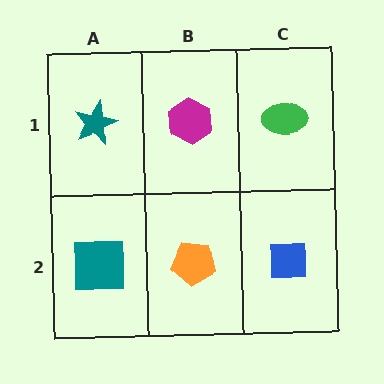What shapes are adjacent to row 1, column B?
An orange pentagon (row 2, column B), a teal star (row 1, column A), a green ellipse (row 1, column C).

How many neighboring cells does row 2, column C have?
2.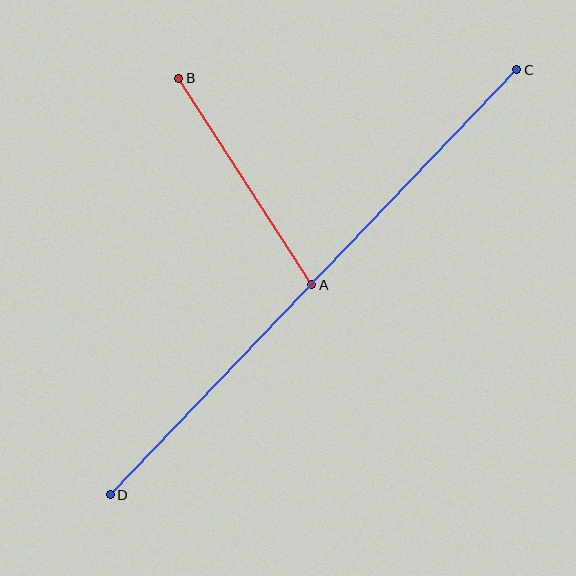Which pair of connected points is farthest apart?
Points C and D are farthest apart.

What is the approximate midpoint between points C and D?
The midpoint is at approximately (314, 282) pixels.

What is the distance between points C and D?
The distance is approximately 588 pixels.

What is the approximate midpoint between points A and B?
The midpoint is at approximately (245, 181) pixels.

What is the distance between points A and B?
The distance is approximately 245 pixels.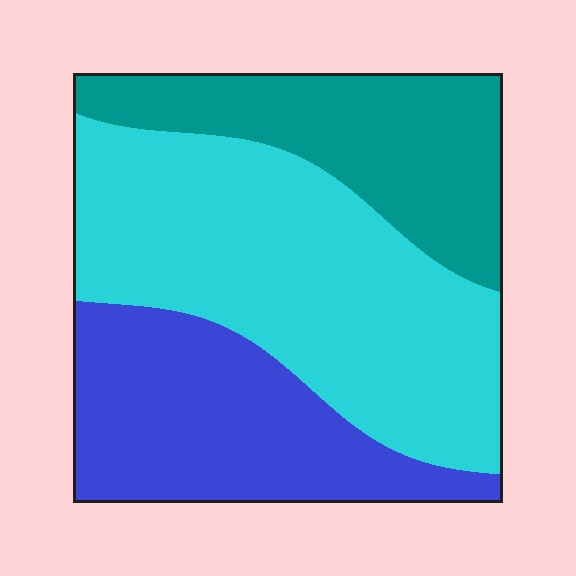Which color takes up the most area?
Cyan, at roughly 45%.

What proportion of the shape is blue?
Blue covers around 30% of the shape.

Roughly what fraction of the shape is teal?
Teal covers around 25% of the shape.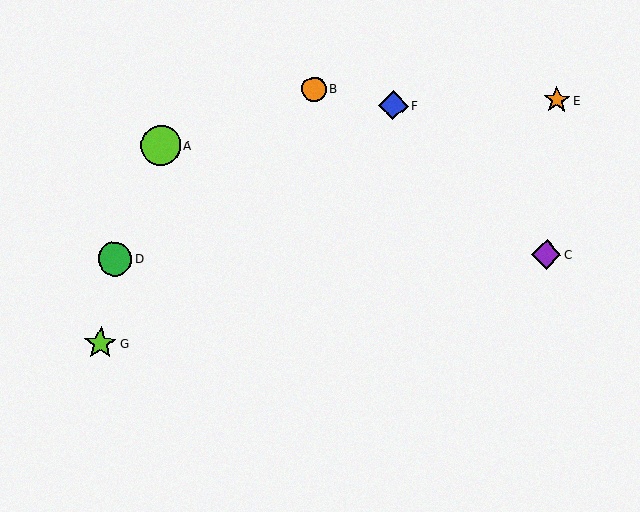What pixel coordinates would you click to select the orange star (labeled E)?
Click at (557, 100) to select the orange star E.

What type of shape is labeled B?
Shape B is an orange circle.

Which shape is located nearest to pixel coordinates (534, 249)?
The purple diamond (labeled C) at (546, 255) is nearest to that location.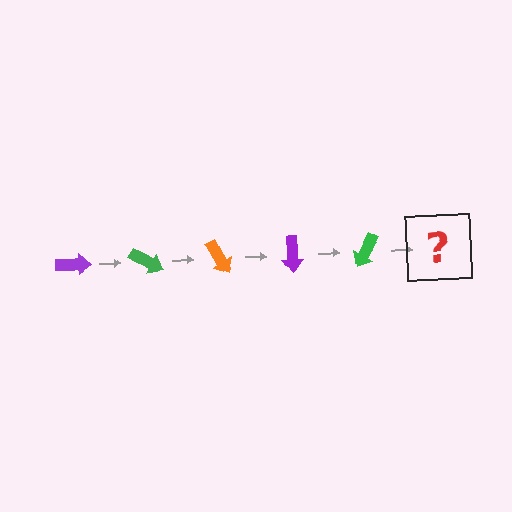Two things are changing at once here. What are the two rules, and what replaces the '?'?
The two rules are that it rotates 30 degrees each step and the color cycles through purple, green, and orange. The '?' should be an orange arrow, rotated 150 degrees from the start.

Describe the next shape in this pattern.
It should be an orange arrow, rotated 150 degrees from the start.